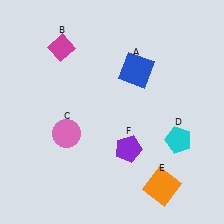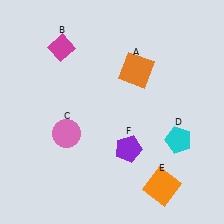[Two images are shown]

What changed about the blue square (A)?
In Image 1, A is blue. In Image 2, it changed to orange.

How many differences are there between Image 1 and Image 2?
There is 1 difference between the two images.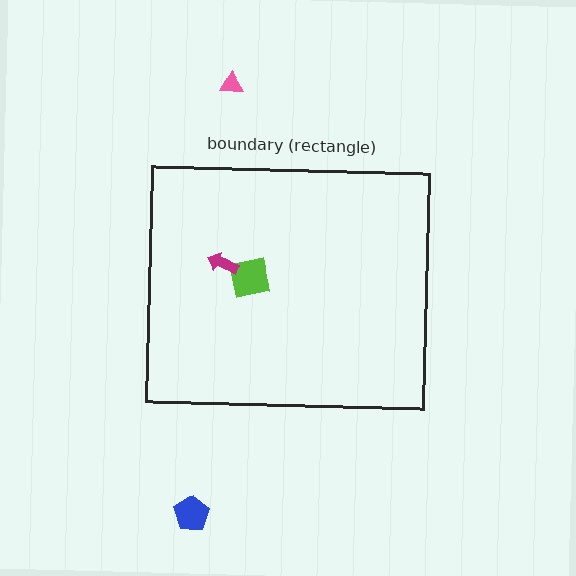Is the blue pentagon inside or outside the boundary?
Outside.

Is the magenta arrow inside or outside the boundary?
Inside.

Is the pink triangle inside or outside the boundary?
Outside.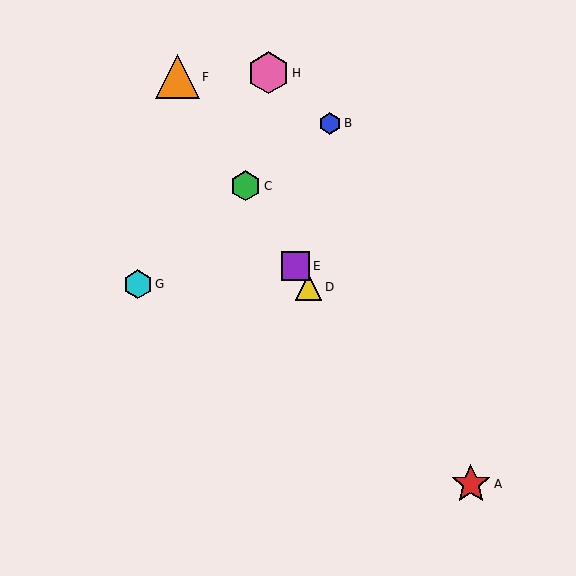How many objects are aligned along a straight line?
4 objects (C, D, E, F) are aligned along a straight line.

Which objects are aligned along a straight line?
Objects C, D, E, F are aligned along a straight line.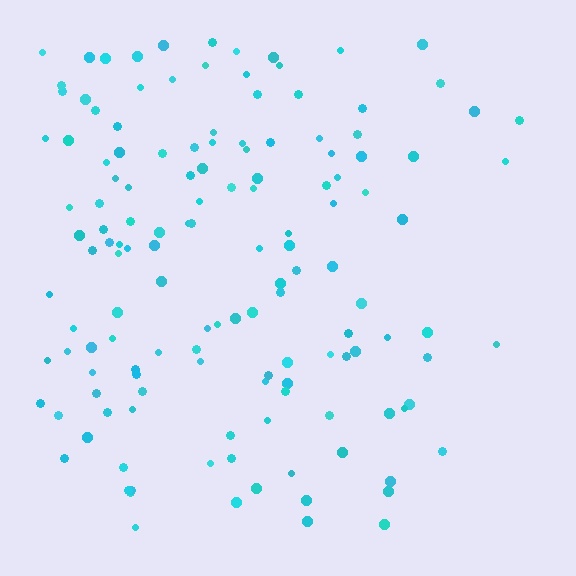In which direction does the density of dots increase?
From right to left, with the left side densest.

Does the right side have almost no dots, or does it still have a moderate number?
Still a moderate number, just noticeably fewer than the left.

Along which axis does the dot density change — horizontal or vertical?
Horizontal.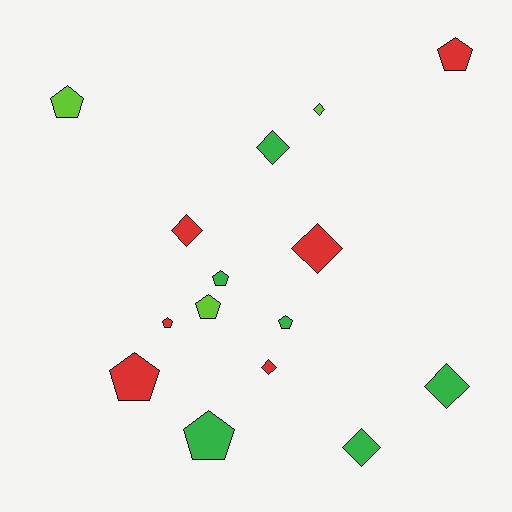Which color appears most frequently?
Green, with 6 objects.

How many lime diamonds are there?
There is 1 lime diamond.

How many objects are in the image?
There are 15 objects.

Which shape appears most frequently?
Pentagon, with 8 objects.